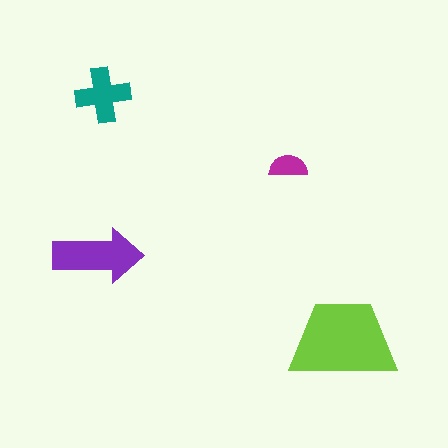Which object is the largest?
The lime trapezoid.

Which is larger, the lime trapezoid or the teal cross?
The lime trapezoid.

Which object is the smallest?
The magenta semicircle.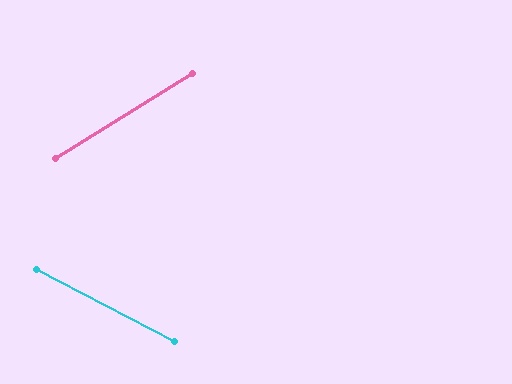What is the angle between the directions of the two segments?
Approximately 60 degrees.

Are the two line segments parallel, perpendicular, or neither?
Neither parallel nor perpendicular — they differ by about 60°.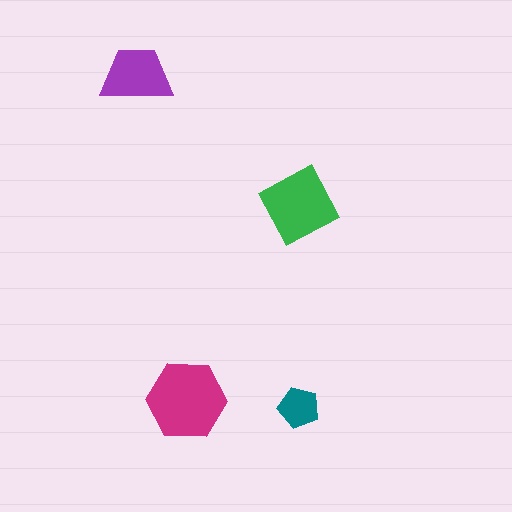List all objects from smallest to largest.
The teal pentagon, the purple trapezoid, the green square, the magenta hexagon.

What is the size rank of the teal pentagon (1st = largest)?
4th.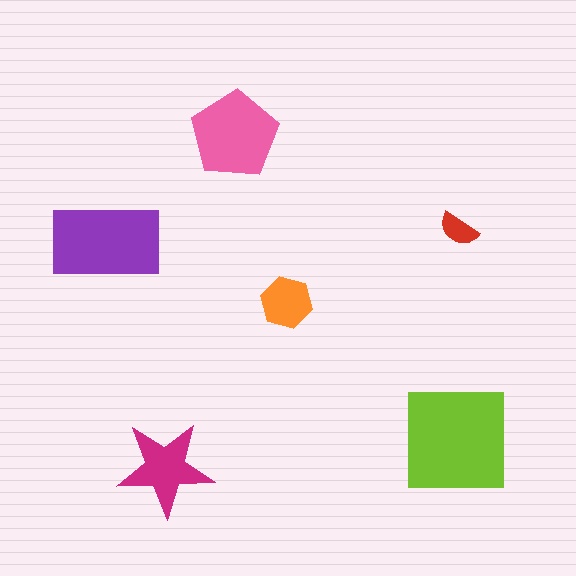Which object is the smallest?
The red semicircle.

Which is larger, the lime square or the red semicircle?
The lime square.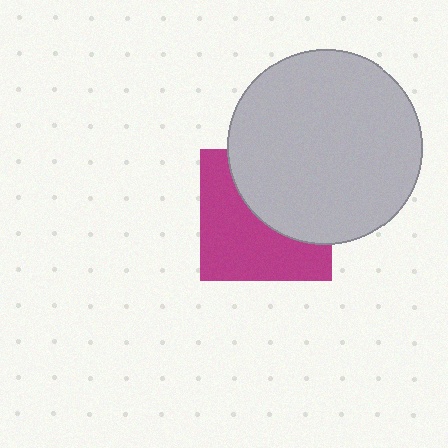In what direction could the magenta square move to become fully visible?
The magenta square could move toward the lower-left. That would shift it out from behind the light gray circle entirely.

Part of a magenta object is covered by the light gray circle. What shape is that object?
It is a square.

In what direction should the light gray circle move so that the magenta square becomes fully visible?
The light gray circle should move toward the upper-right. That is the shortest direction to clear the overlap and leave the magenta square fully visible.